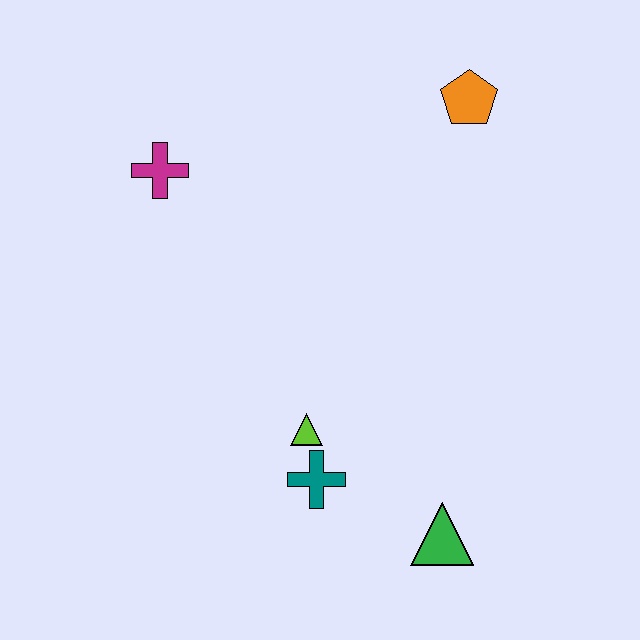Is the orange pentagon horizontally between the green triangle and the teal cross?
No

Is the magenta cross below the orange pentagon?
Yes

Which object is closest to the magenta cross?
The lime triangle is closest to the magenta cross.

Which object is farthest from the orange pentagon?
The green triangle is farthest from the orange pentagon.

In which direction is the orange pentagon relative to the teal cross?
The orange pentagon is above the teal cross.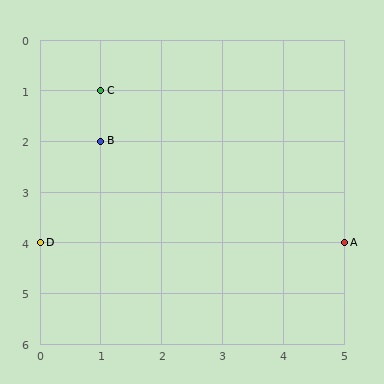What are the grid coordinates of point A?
Point A is at grid coordinates (5, 4).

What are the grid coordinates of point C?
Point C is at grid coordinates (1, 1).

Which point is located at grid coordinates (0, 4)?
Point D is at (0, 4).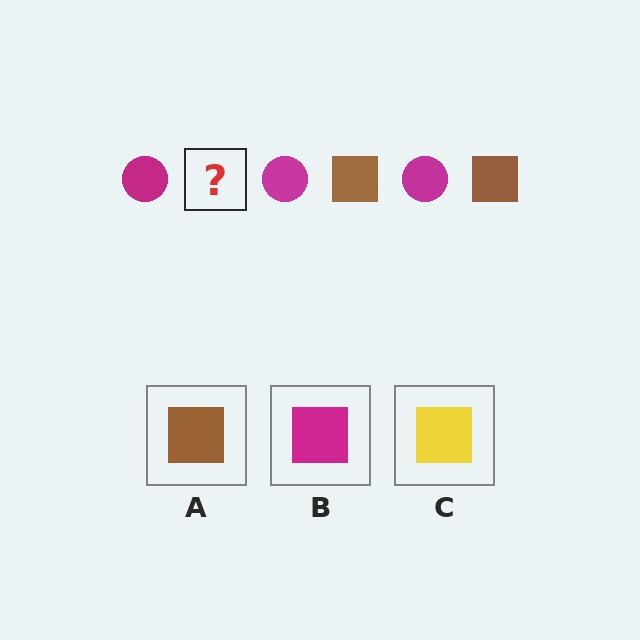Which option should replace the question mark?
Option A.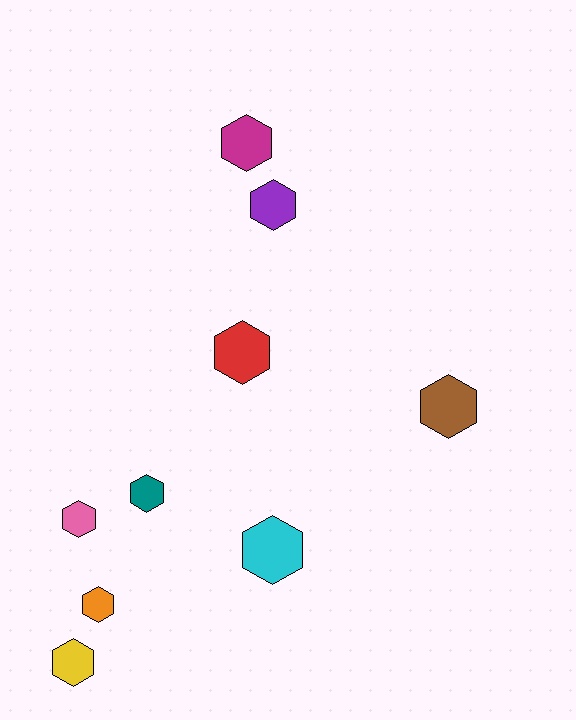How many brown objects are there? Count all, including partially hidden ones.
There is 1 brown object.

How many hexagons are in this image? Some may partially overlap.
There are 9 hexagons.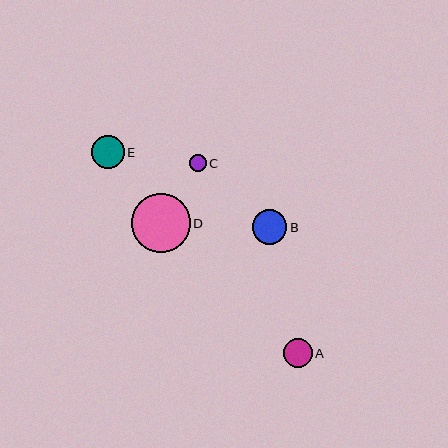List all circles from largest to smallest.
From largest to smallest: D, B, E, A, C.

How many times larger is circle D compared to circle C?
Circle D is approximately 3.5 times the size of circle C.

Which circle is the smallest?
Circle C is the smallest with a size of approximately 17 pixels.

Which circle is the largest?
Circle D is the largest with a size of approximately 59 pixels.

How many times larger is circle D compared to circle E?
Circle D is approximately 1.8 times the size of circle E.